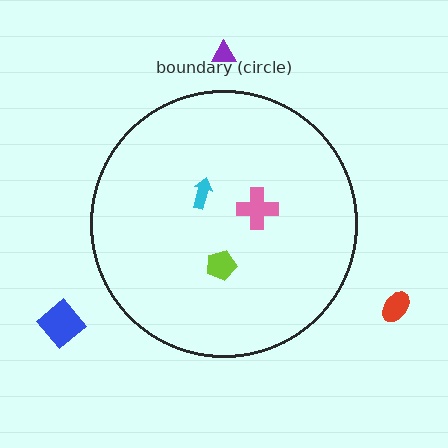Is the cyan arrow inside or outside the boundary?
Inside.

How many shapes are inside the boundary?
3 inside, 3 outside.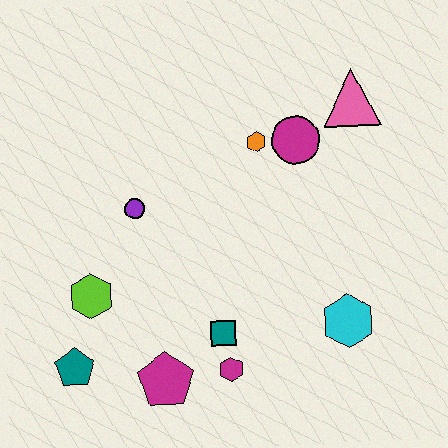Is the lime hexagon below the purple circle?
Yes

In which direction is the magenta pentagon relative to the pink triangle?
The magenta pentagon is below the pink triangle.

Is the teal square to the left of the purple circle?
No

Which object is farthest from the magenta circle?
The teal pentagon is farthest from the magenta circle.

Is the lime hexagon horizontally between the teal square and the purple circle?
No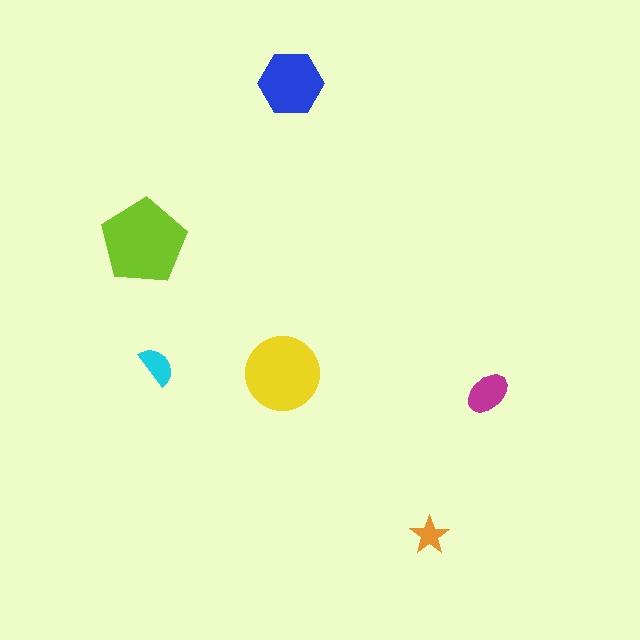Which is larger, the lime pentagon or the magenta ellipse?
The lime pentagon.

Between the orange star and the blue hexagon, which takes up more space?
The blue hexagon.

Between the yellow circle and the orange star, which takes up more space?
The yellow circle.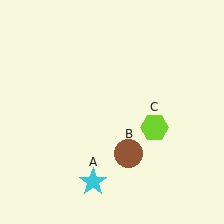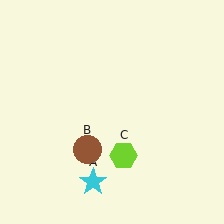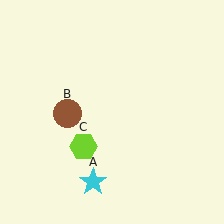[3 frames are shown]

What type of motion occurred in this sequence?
The brown circle (object B), lime hexagon (object C) rotated clockwise around the center of the scene.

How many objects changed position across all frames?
2 objects changed position: brown circle (object B), lime hexagon (object C).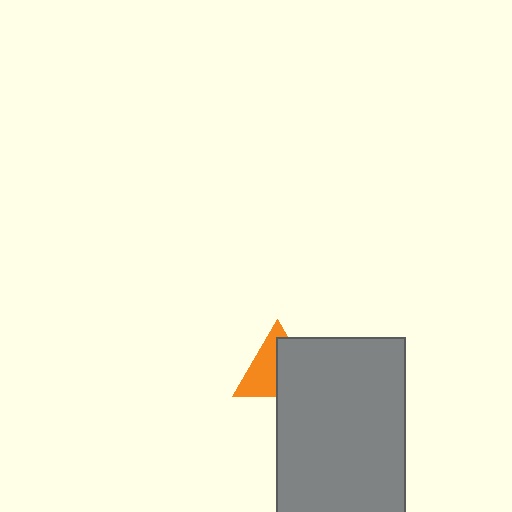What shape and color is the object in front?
The object in front is a gray rectangle.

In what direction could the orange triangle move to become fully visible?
The orange triangle could move toward the upper-left. That would shift it out from behind the gray rectangle entirely.